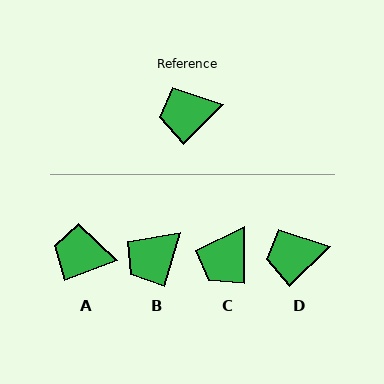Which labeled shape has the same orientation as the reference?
D.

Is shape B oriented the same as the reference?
No, it is off by about 29 degrees.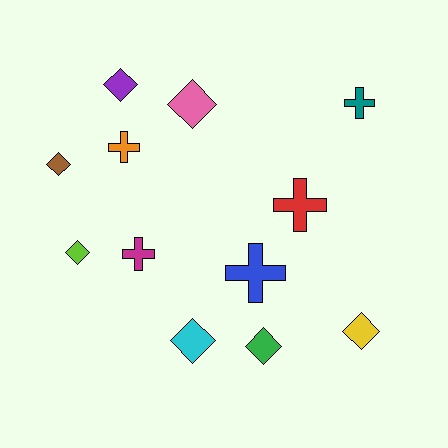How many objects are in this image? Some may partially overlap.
There are 12 objects.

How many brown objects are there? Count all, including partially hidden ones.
There is 1 brown object.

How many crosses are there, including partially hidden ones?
There are 5 crosses.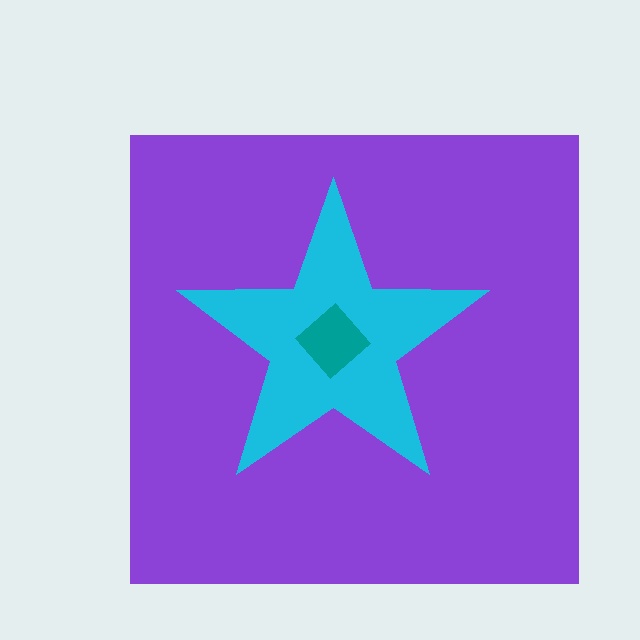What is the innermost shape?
The teal diamond.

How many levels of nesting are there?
3.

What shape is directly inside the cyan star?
The teal diamond.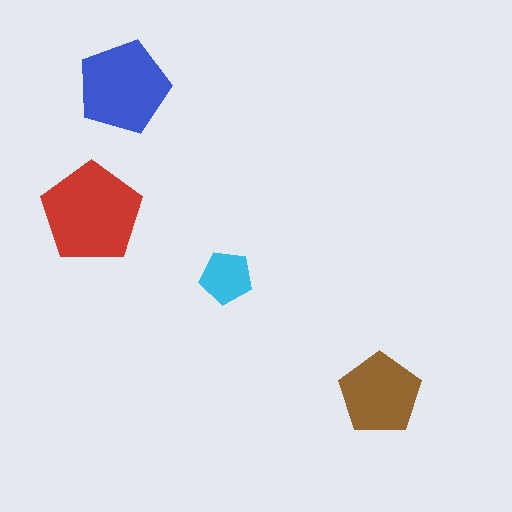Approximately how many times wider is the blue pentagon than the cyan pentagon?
About 1.5 times wider.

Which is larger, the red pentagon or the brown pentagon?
The red one.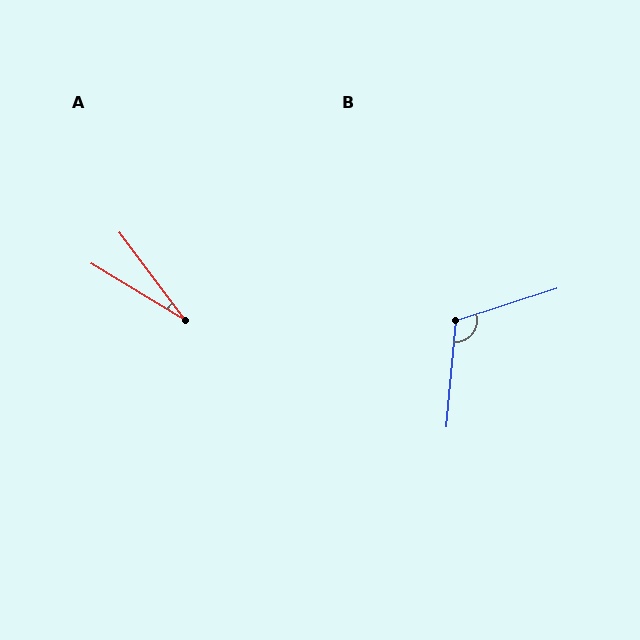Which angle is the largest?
B, at approximately 113 degrees.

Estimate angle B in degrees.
Approximately 113 degrees.